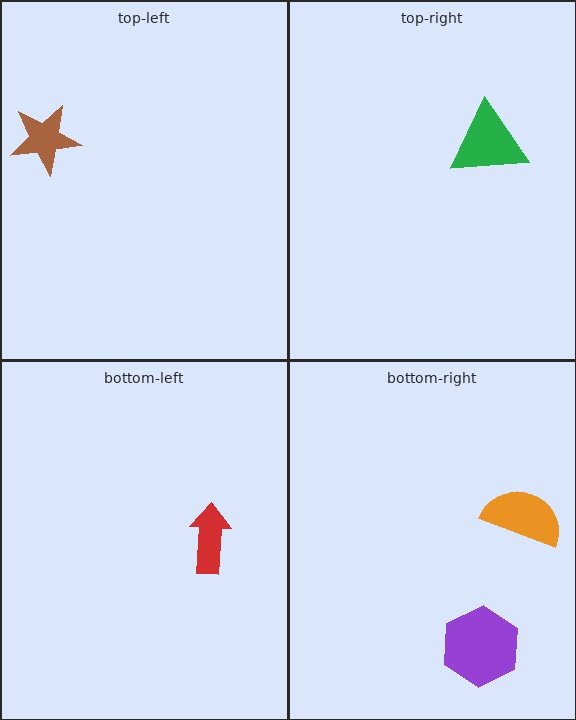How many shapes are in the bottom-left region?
1.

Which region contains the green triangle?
The top-right region.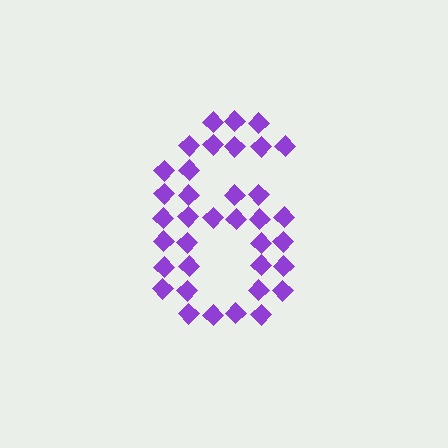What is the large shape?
The large shape is the digit 6.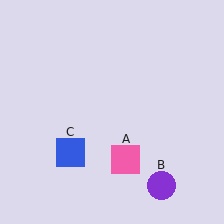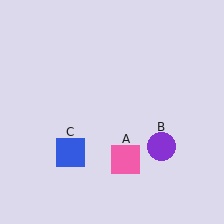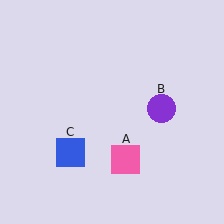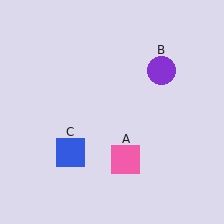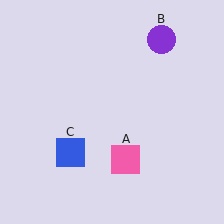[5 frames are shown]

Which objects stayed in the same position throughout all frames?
Pink square (object A) and blue square (object C) remained stationary.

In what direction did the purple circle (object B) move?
The purple circle (object B) moved up.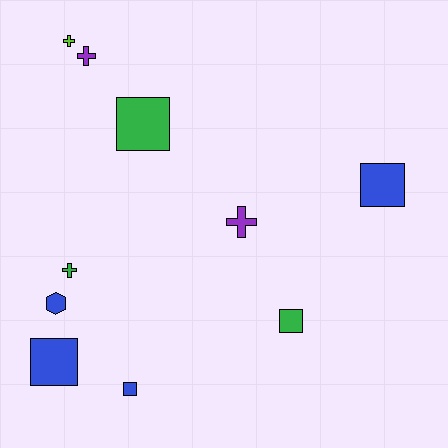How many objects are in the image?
There are 10 objects.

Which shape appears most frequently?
Square, with 5 objects.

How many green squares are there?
There are 2 green squares.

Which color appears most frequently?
Blue, with 4 objects.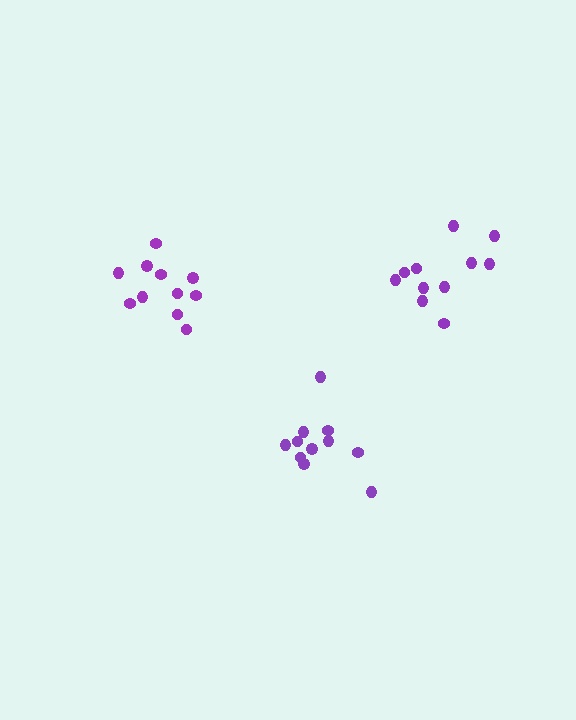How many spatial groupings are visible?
There are 3 spatial groupings.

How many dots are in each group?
Group 1: 11 dots, Group 2: 11 dots, Group 3: 11 dots (33 total).